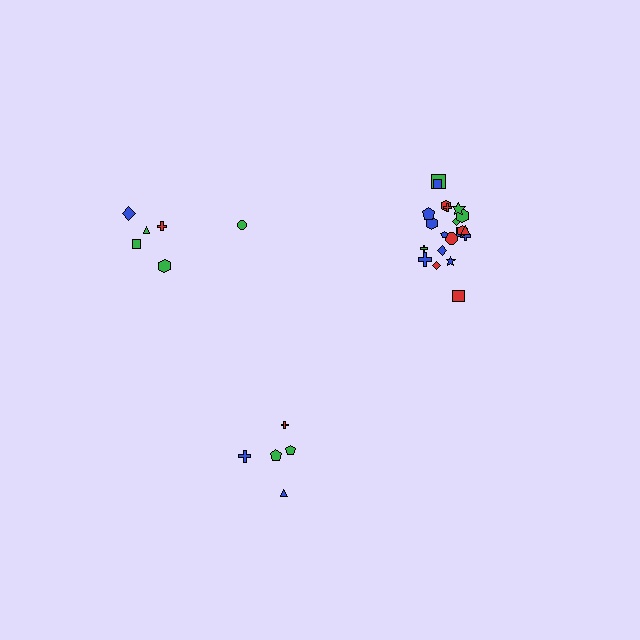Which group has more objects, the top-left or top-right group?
The top-right group.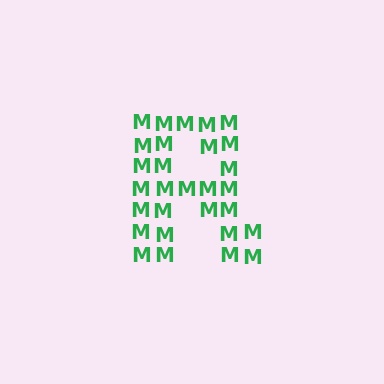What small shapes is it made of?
It is made of small letter M's.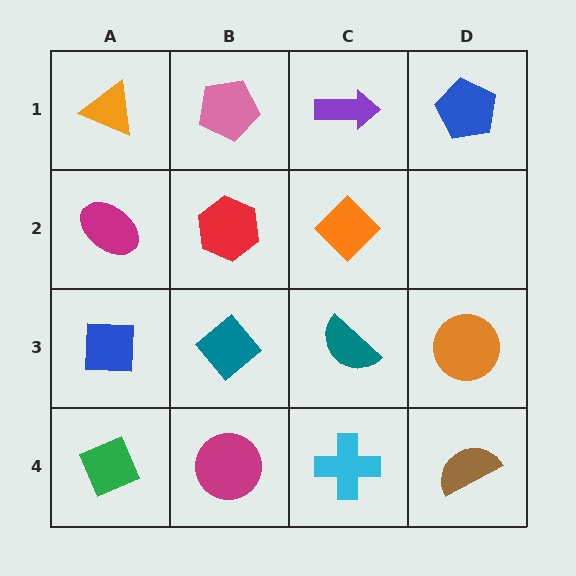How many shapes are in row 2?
3 shapes.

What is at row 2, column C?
An orange diamond.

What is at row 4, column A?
A green diamond.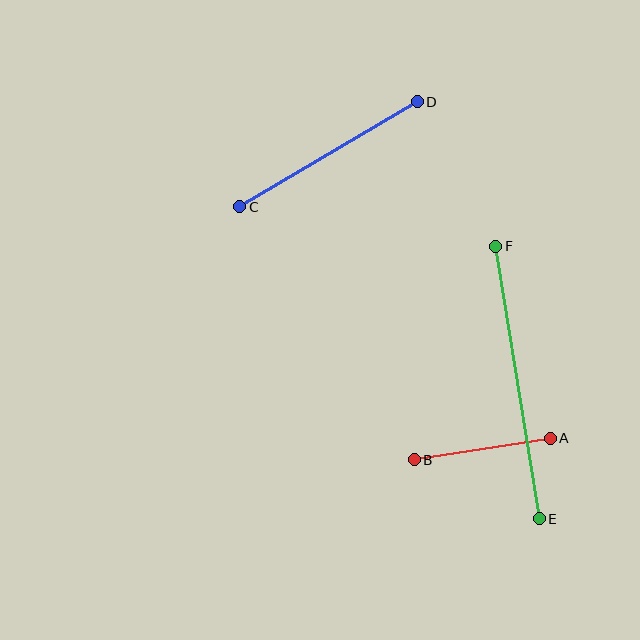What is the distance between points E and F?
The distance is approximately 276 pixels.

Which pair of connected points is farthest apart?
Points E and F are farthest apart.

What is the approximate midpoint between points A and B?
The midpoint is at approximately (482, 449) pixels.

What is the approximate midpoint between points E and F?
The midpoint is at approximately (517, 383) pixels.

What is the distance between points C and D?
The distance is approximately 206 pixels.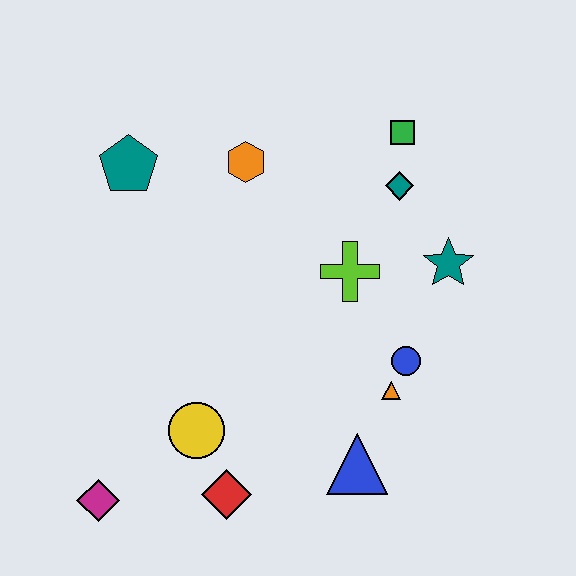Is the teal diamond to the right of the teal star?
No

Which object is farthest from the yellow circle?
The green square is farthest from the yellow circle.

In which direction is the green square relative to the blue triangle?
The green square is above the blue triangle.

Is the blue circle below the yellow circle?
No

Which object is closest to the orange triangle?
The blue circle is closest to the orange triangle.